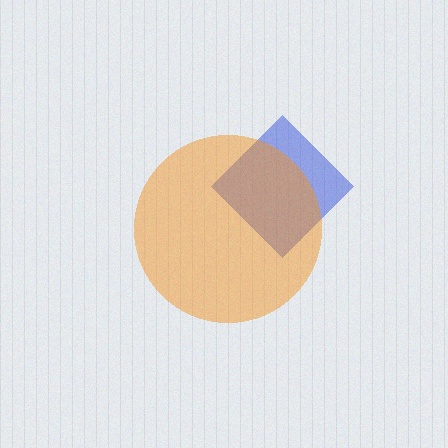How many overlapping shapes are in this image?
There are 2 overlapping shapes in the image.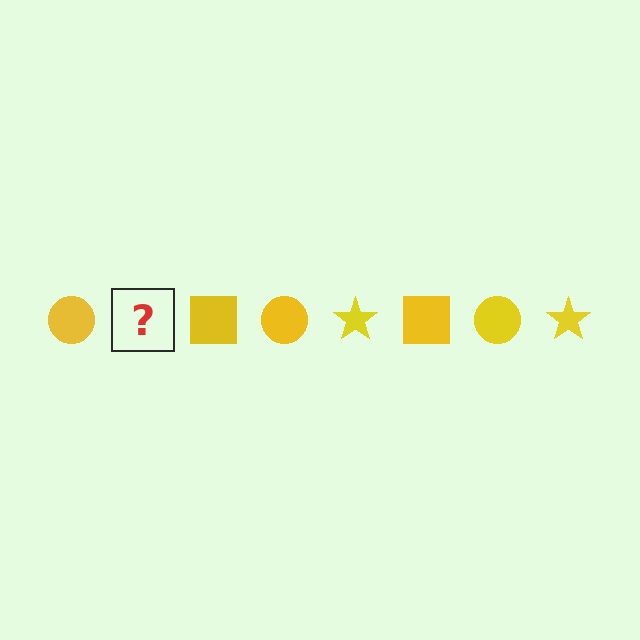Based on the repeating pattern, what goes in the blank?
The blank should be a yellow star.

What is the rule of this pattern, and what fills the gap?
The rule is that the pattern cycles through circle, star, square shapes in yellow. The gap should be filled with a yellow star.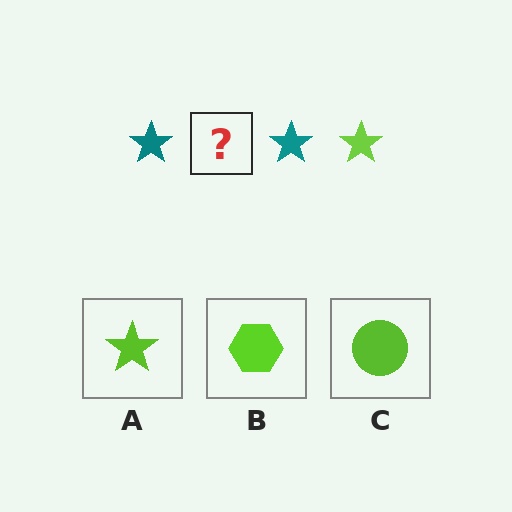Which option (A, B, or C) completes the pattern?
A.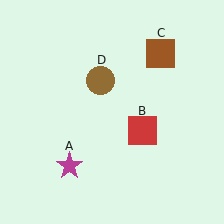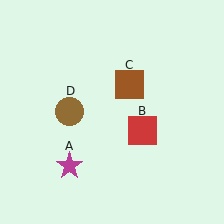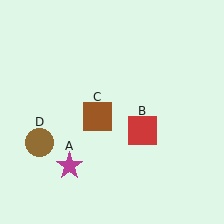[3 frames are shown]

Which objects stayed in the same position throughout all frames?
Magenta star (object A) and red square (object B) remained stationary.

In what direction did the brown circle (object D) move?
The brown circle (object D) moved down and to the left.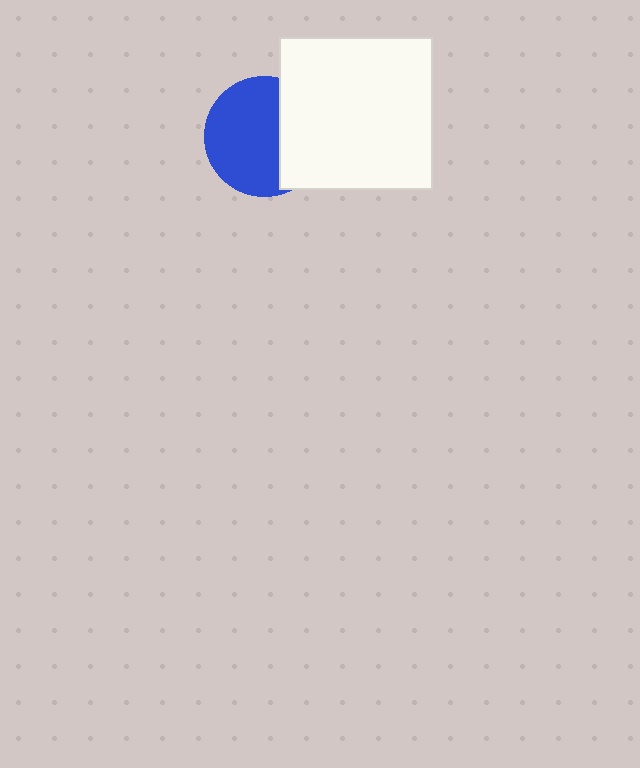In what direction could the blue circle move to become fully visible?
The blue circle could move left. That would shift it out from behind the white square entirely.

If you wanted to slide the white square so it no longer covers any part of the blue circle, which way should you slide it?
Slide it right — that is the most direct way to separate the two shapes.